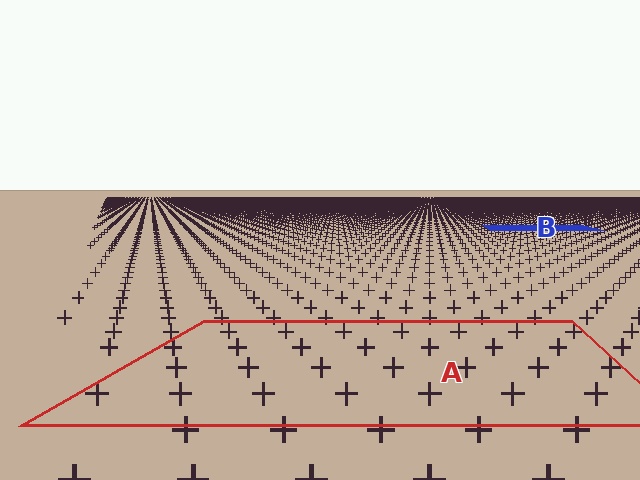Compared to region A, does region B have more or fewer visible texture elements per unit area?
Region B has more texture elements per unit area — they are packed more densely because it is farther away.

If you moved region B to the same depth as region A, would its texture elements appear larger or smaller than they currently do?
They would appear larger. At a closer depth, the same texture elements are projected at a bigger on-screen size.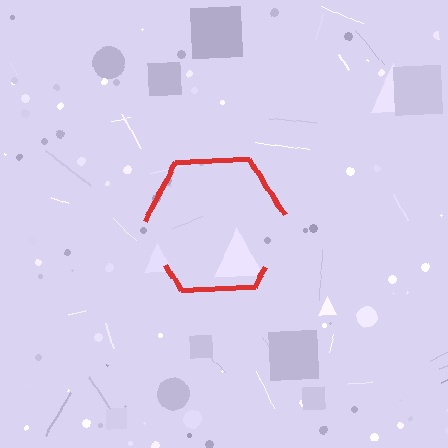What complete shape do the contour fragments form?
The contour fragments form a hexagon.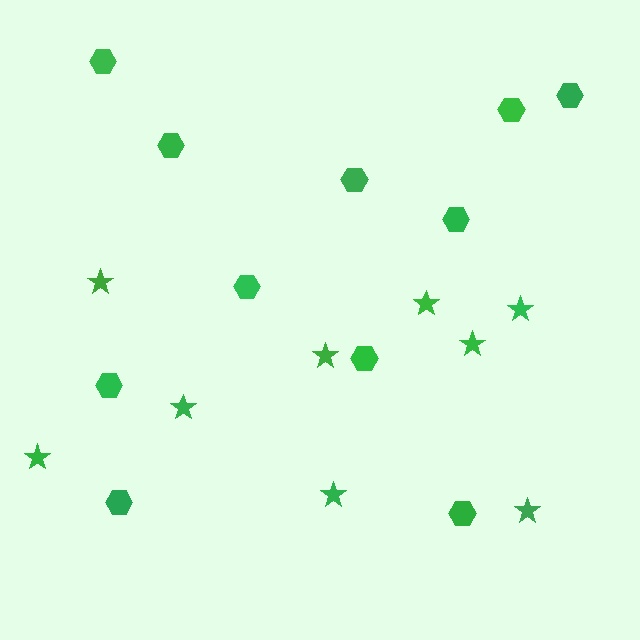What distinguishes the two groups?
There are 2 groups: one group of hexagons (11) and one group of stars (9).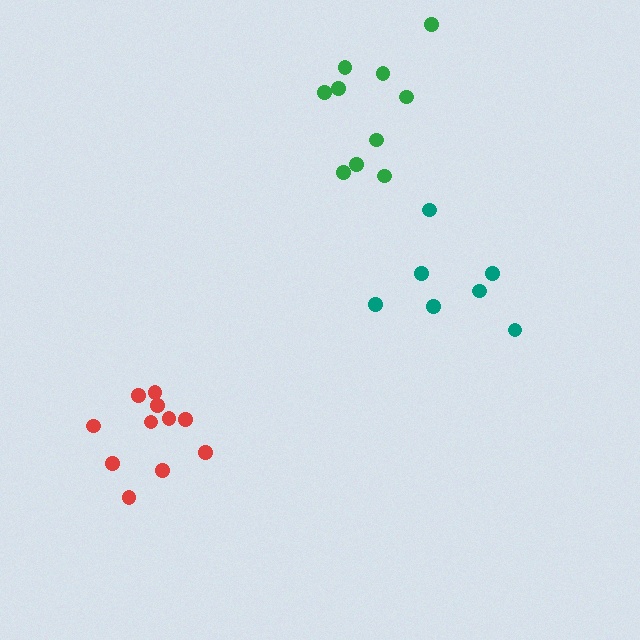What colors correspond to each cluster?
The clusters are colored: red, teal, green.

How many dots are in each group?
Group 1: 11 dots, Group 2: 7 dots, Group 3: 10 dots (28 total).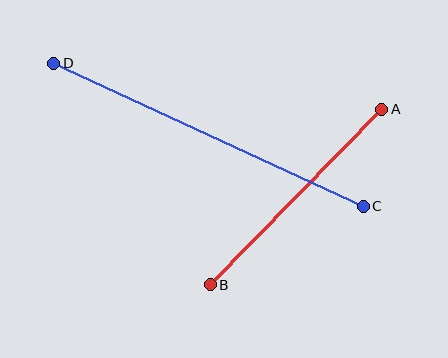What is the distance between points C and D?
The distance is approximately 341 pixels.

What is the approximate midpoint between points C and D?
The midpoint is at approximately (208, 135) pixels.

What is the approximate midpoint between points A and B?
The midpoint is at approximately (296, 197) pixels.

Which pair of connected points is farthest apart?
Points C and D are farthest apart.